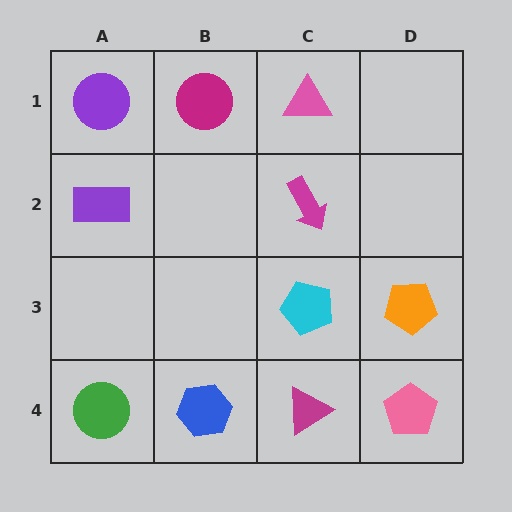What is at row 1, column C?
A pink triangle.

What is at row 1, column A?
A purple circle.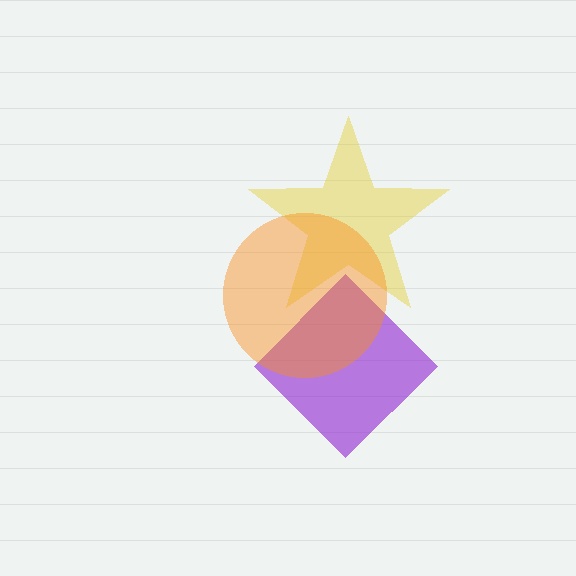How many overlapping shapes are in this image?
There are 3 overlapping shapes in the image.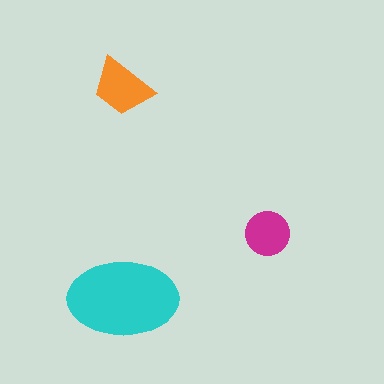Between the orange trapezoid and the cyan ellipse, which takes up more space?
The cyan ellipse.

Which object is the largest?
The cyan ellipse.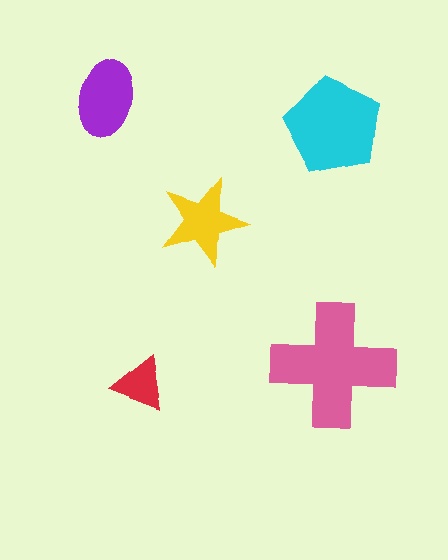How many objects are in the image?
There are 5 objects in the image.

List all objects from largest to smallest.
The pink cross, the cyan pentagon, the purple ellipse, the yellow star, the red triangle.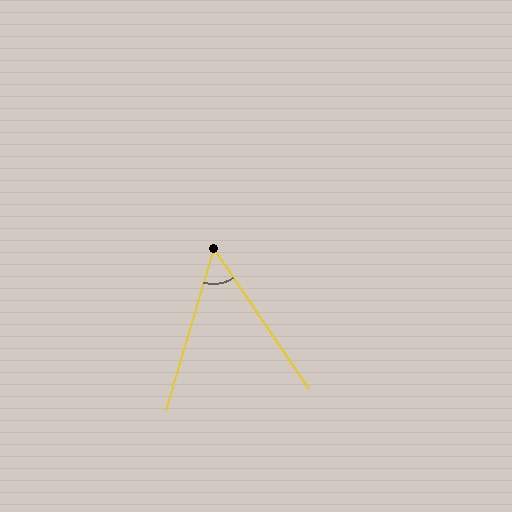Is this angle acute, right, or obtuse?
It is acute.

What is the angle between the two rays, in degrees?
Approximately 50 degrees.